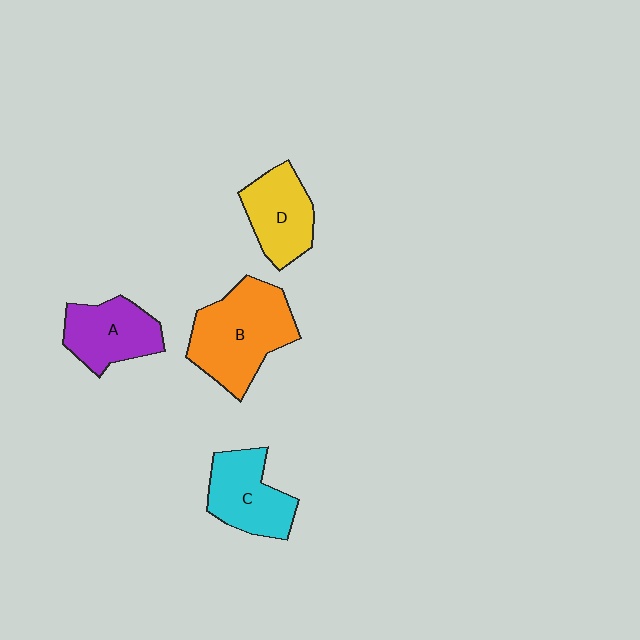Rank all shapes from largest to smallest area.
From largest to smallest: B (orange), C (cyan), A (purple), D (yellow).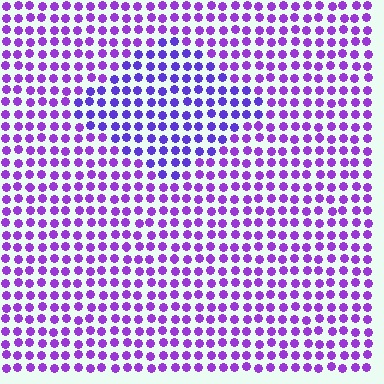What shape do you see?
I see a diamond.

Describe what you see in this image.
The image is filled with small purple elements in a uniform arrangement. A diamond-shaped region is visible where the elements are tinted to a slightly different hue, forming a subtle color boundary.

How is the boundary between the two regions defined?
The boundary is defined purely by a slight shift in hue (about 24 degrees). Spacing, size, and orientation are identical on both sides.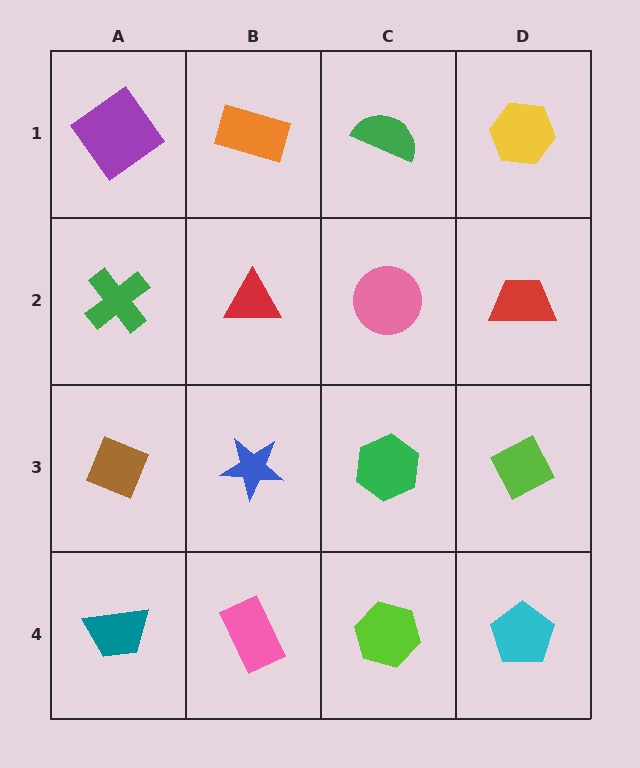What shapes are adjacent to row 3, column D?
A red trapezoid (row 2, column D), a cyan pentagon (row 4, column D), a green hexagon (row 3, column C).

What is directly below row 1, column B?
A red triangle.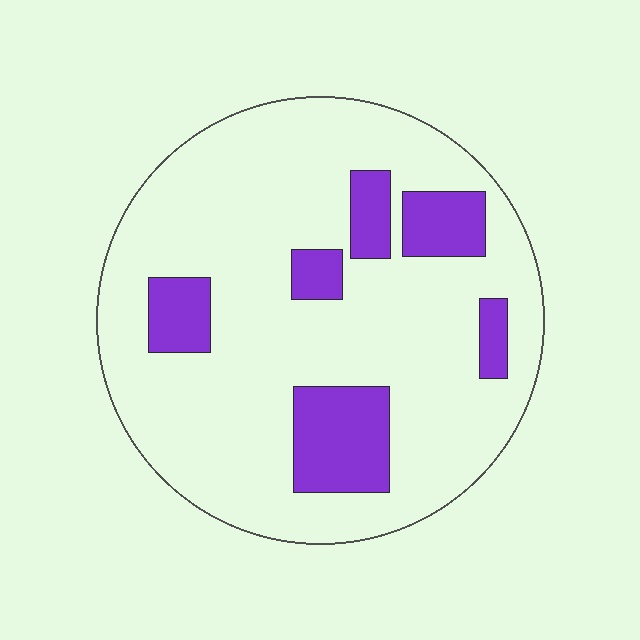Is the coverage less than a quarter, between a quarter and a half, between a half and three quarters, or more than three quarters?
Less than a quarter.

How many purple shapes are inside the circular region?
6.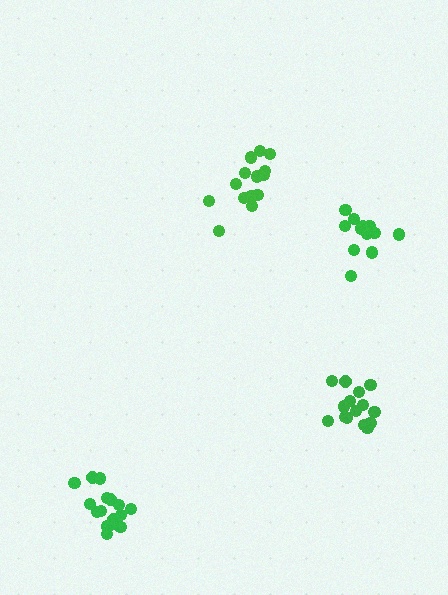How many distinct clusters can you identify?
There are 4 distinct clusters.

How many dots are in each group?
Group 1: 15 dots, Group 2: 12 dots, Group 3: 14 dots, Group 4: 17 dots (58 total).